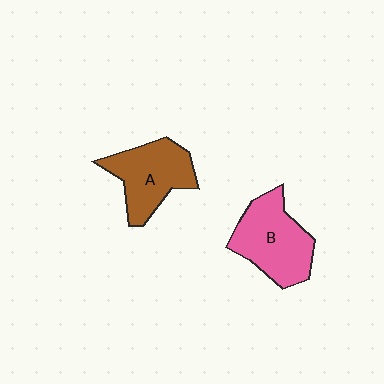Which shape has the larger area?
Shape B (pink).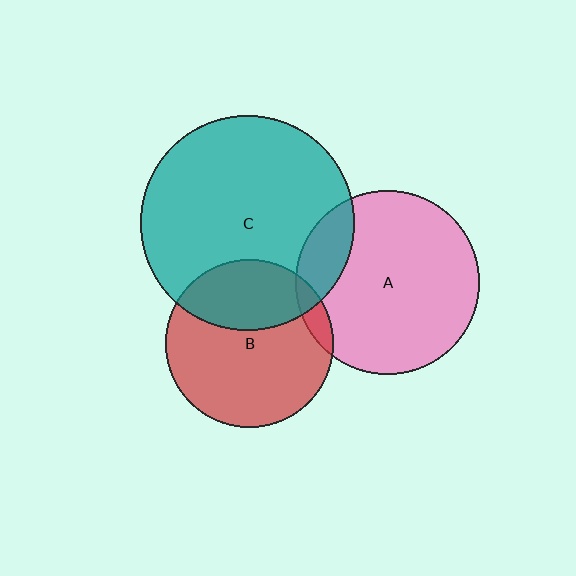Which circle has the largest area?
Circle C (teal).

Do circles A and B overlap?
Yes.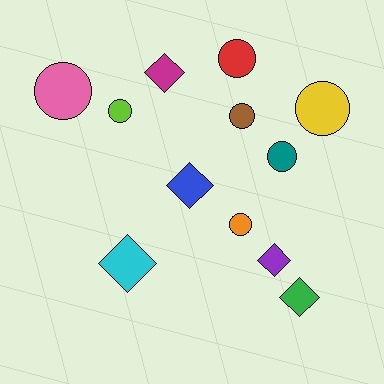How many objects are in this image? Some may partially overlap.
There are 12 objects.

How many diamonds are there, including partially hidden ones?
There are 5 diamonds.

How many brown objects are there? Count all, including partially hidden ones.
There is 1 brown object.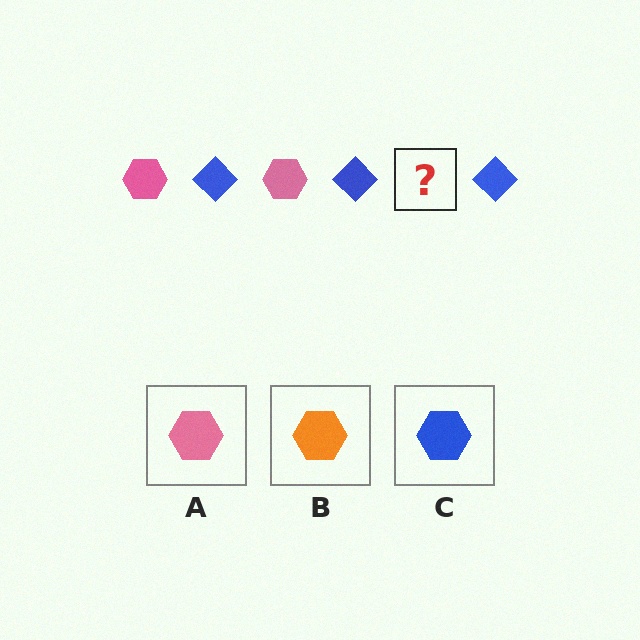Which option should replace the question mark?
Option A.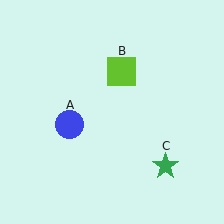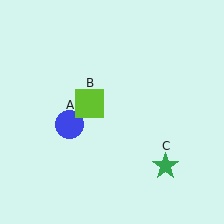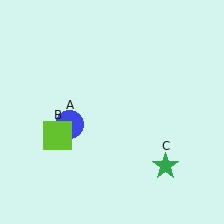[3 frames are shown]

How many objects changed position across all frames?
1 object changed position: lime square (object B).